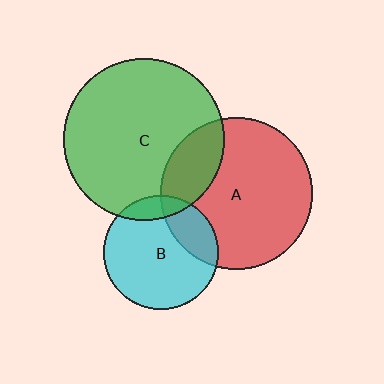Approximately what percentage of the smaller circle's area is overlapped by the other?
Approximately 10%.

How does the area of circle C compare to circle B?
Approximately 2.0 times.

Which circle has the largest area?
Circle C (green).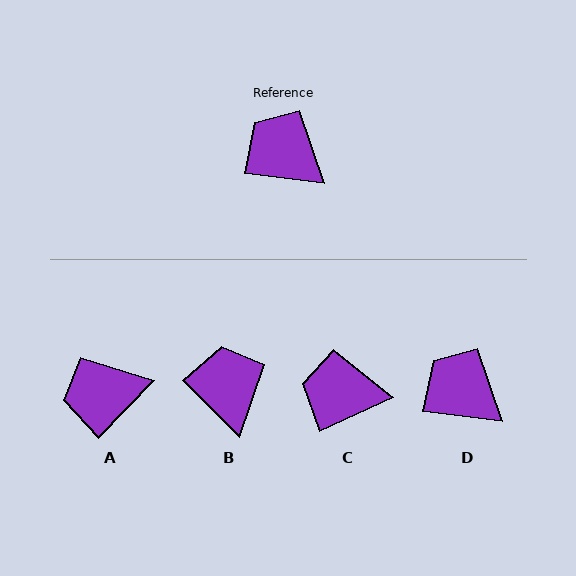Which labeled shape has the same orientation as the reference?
D.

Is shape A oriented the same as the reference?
No, it is off by about 54 degrees.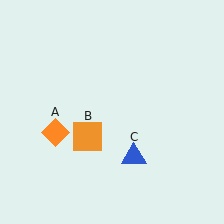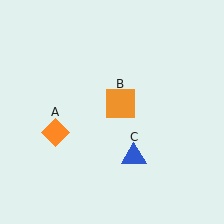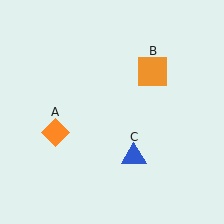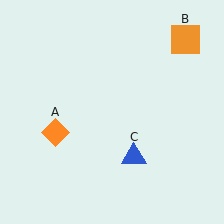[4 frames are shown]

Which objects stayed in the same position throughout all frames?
Orange diamond (object A) and blue triangle (object C) remained stationary.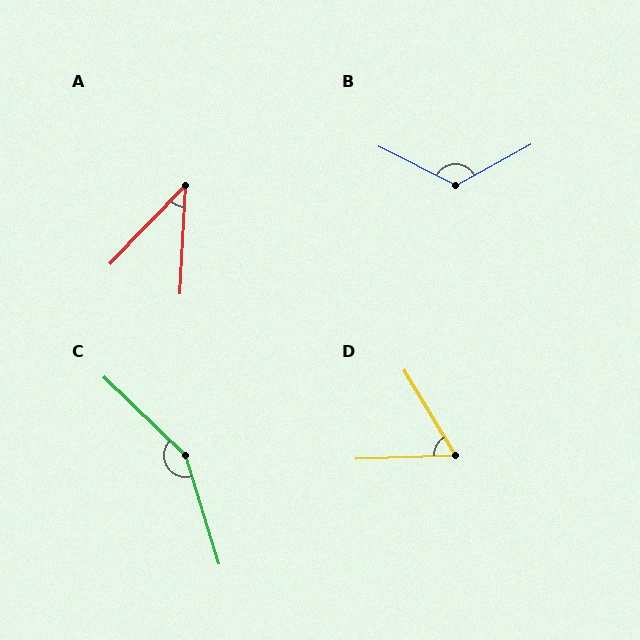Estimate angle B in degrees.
Approximately 125 degrees.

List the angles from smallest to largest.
A (41°), D (61°), B (125°), C (151°).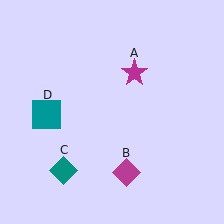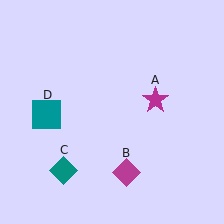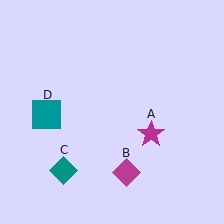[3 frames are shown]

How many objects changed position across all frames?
1 object changed position: magenta star (object A).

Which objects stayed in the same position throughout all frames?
Magenta diamond (object B) and teal diamond (object C) and teal square (object D) remained stationary.